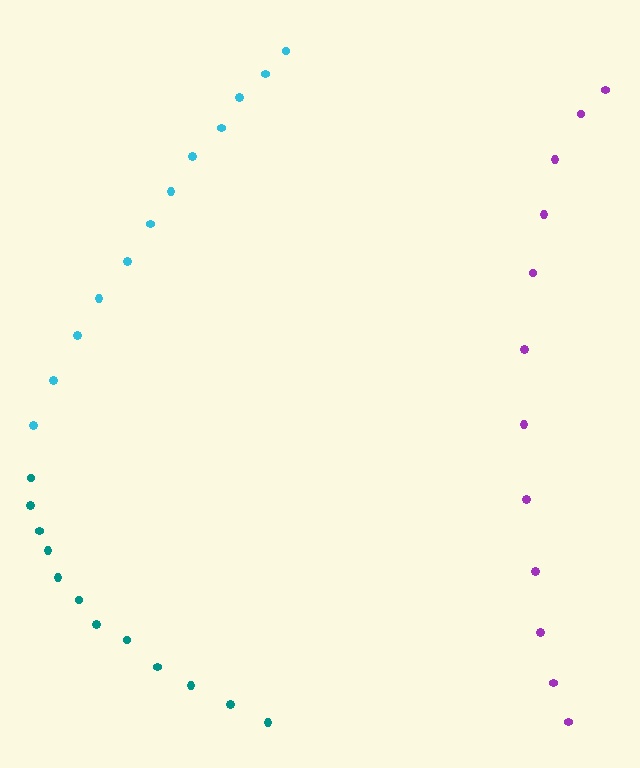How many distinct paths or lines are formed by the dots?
There are 3 distinct paths.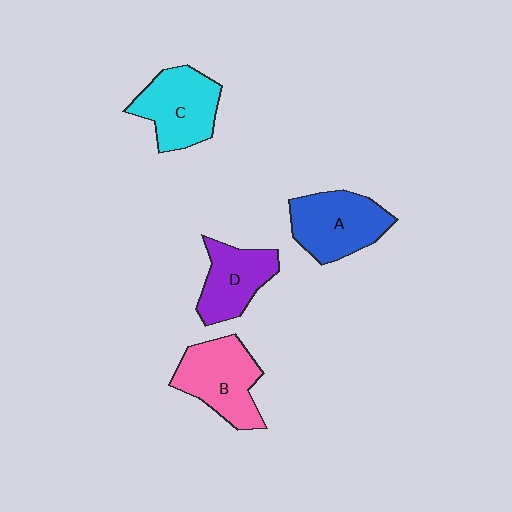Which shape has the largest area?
Shape B (pink).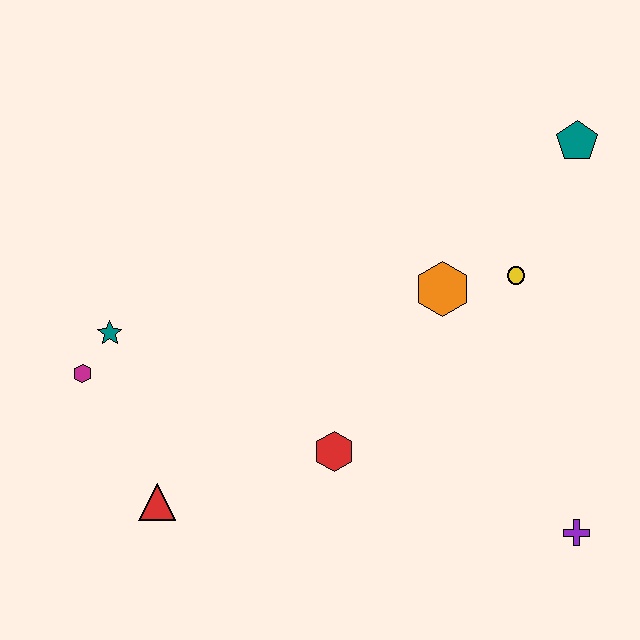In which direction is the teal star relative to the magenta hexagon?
The teal star is above the magenta hexagon.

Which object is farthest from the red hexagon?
The teal pentagon is farthest from the red hexagon.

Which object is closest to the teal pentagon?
The yellow circle is closest to the teal pentagon.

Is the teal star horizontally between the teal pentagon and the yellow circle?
No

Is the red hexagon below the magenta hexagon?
Yes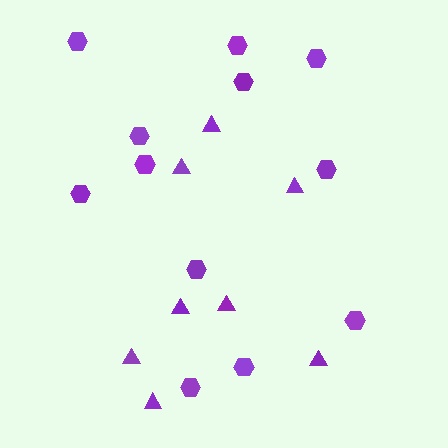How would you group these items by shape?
There are 2 groups: one group of triangles (8) and one group of hexagons (12).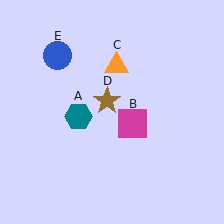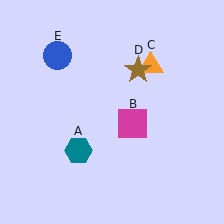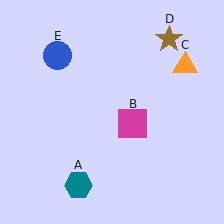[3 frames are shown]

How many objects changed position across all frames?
3 objects changed position: teal hexagon (object A), orange triangle (object C), brown star (object D).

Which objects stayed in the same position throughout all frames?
Magenta square (object B) and blue circle (object E) remained stationary.